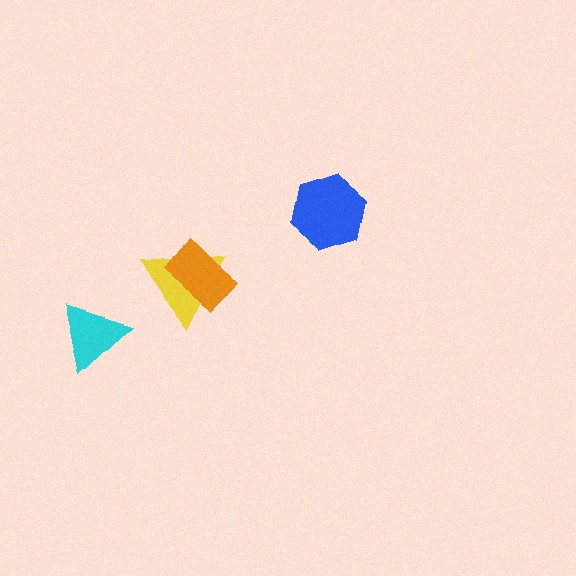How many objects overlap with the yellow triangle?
1 object overlaps with the yellow triangle.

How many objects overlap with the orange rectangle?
1 object overlaps with the orange rectangle.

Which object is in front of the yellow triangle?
The orange rectangle is in front of the yellow triangle.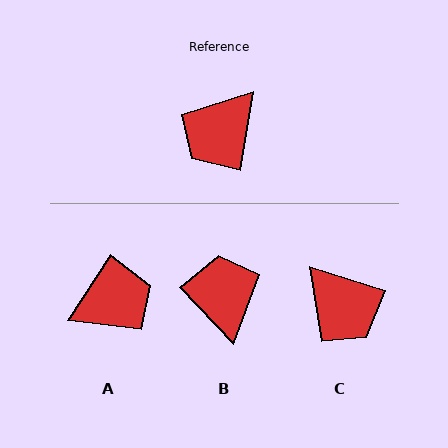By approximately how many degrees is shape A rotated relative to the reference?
Approximately 156 degrees counter-clockwise.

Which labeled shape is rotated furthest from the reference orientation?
A, about 156 degrees away.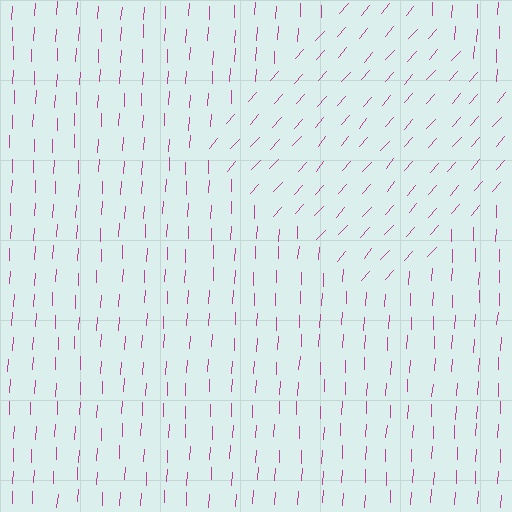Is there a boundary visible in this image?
Yes, there is a texture boundary formed by a change in line orientation.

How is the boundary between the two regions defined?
The boundary is defined purely by a change in line orientation (approximately 38 degrees difference). All lines are the same color and thickness.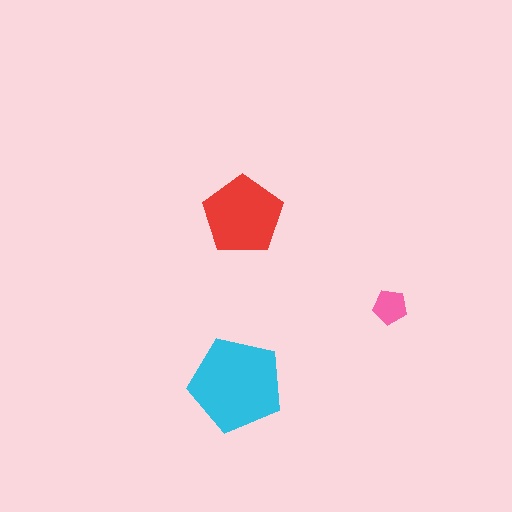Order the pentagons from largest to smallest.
the cyan one, the red one, the pink one.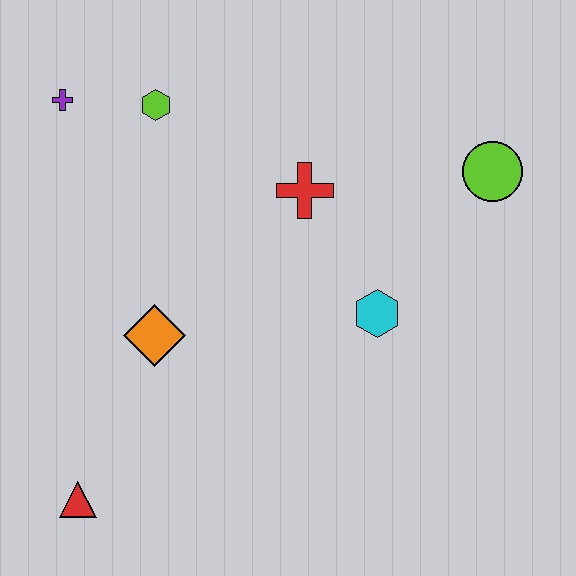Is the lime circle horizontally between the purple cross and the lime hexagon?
No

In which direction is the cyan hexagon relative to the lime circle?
The cyan hexagon is below the lime circle.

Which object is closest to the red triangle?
The orange diamond is closest to the red triangle.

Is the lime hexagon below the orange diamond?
No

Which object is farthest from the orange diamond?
The lime circle is farthest from the orange diamond.